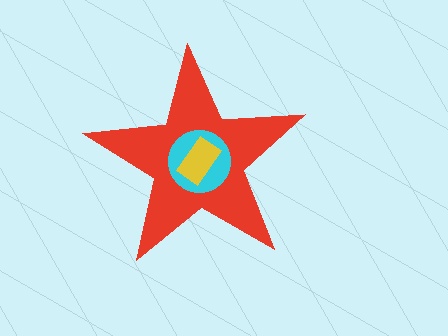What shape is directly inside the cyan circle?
The yellow rectangle.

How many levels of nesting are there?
3.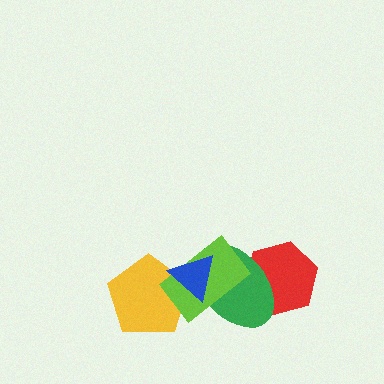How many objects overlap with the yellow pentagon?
2 objects overlap with the yellow pentagon.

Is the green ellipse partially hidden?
Yes, it is partially covered by another shape.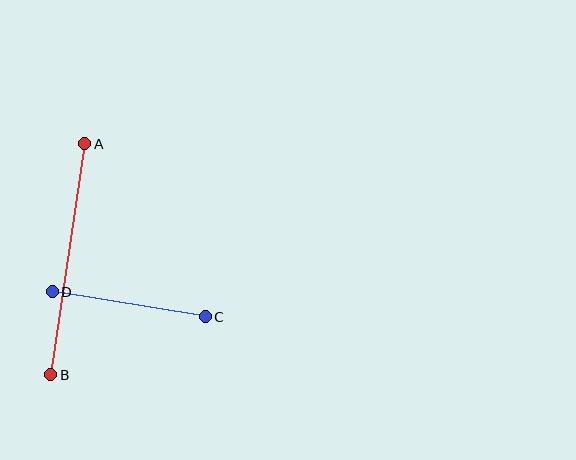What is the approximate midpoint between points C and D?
The midpoint is at approximately (129, 304) pixels.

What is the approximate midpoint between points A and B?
The midpoint is at approximately (68, 259) pixels.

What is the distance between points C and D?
The distance is approximately 155 pixels.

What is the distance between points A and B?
The distance is approximately 234 pixels.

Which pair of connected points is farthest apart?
Points A and B are farthest apart.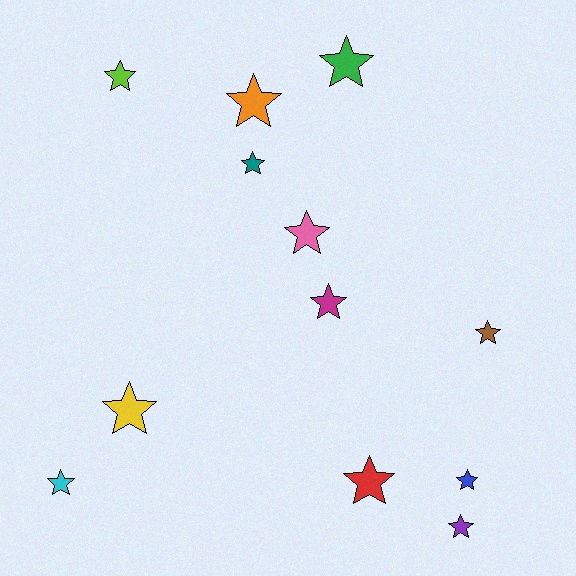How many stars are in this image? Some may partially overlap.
There are 12 stars.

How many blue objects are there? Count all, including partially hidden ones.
There is 1 blue object.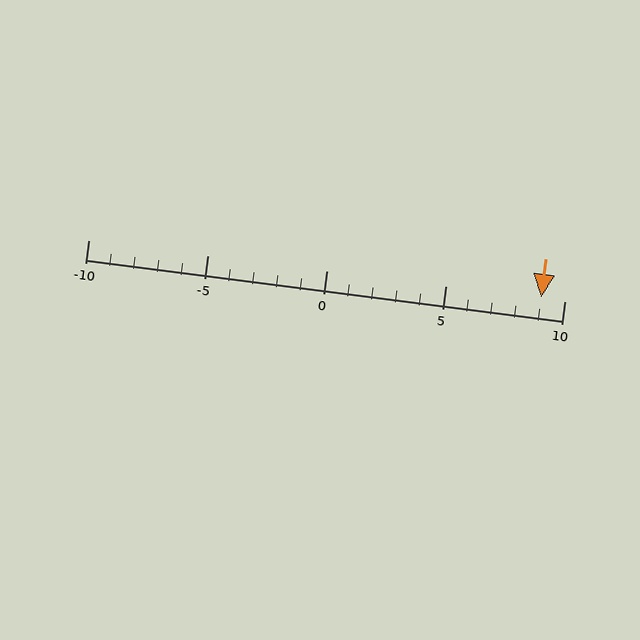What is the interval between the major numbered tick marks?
The major tick marks are spaced 5 units apart.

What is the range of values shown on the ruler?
The ruler shows values from -10 to 10.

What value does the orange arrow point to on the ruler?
The orange arrow points to approximately 9.